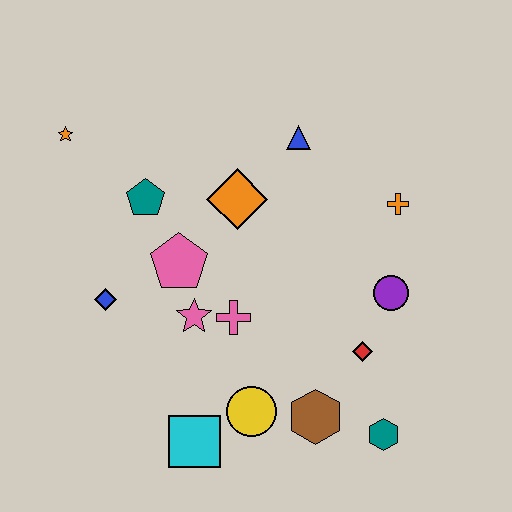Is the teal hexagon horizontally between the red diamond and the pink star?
No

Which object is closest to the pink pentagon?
The pink star is closest to the pink pentagon.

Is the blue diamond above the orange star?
No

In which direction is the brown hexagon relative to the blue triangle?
The brown hexagon is below the blue triangle.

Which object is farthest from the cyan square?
The orange star is farthest from the cyan square.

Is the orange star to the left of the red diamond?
Yes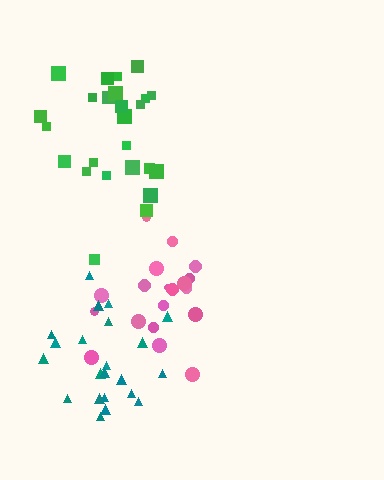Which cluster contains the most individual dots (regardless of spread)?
Green (25).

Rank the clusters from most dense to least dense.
teal, green, pink.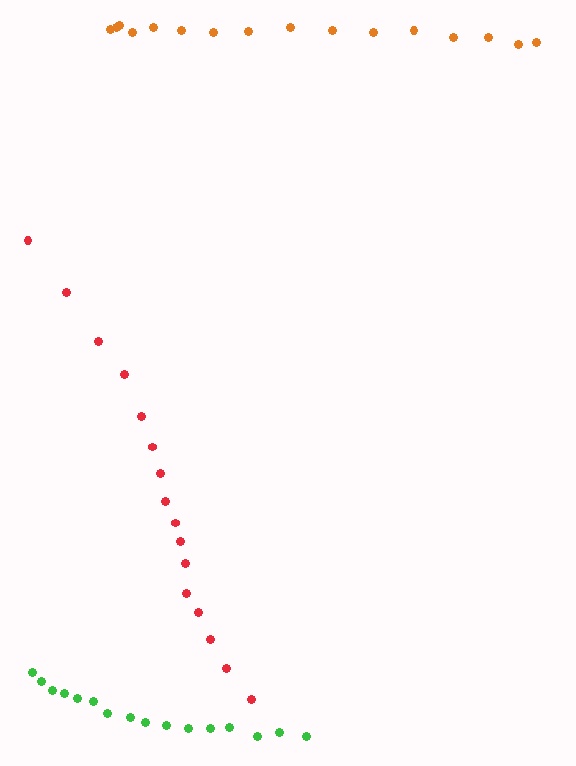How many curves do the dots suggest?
There are 3 distinct paths.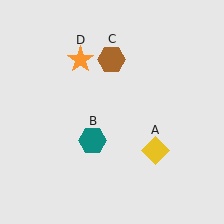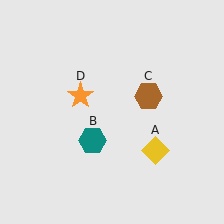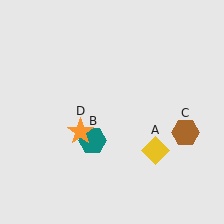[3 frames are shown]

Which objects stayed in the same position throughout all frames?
Yellow diamond (object A) and teal hexagon (object B) remained stationary.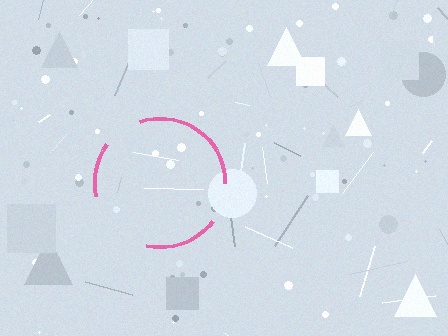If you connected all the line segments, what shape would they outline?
They would outline a circle.